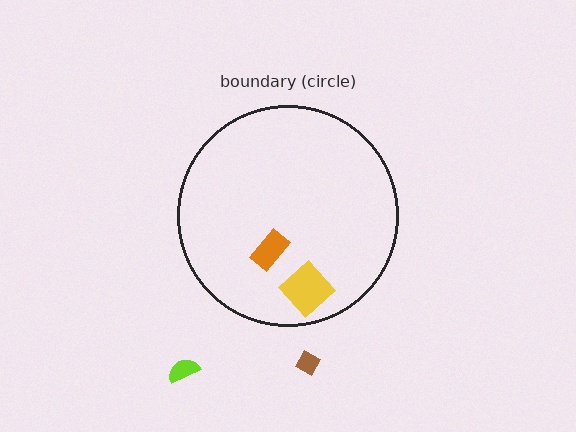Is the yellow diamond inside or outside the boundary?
Inside.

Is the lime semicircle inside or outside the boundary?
Outside.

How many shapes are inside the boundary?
2 inside, 2 outside.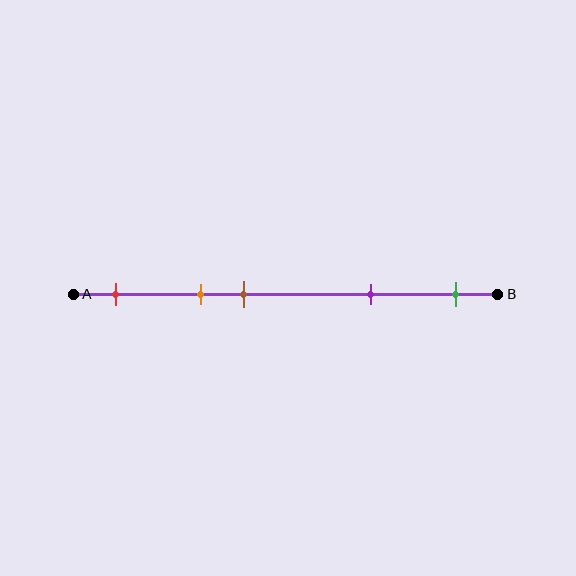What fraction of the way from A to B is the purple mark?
The purple mark is approximately 70% (0.7) of the way from A to B.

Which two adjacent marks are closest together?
The orange and brown marks are the closest adjacent pair.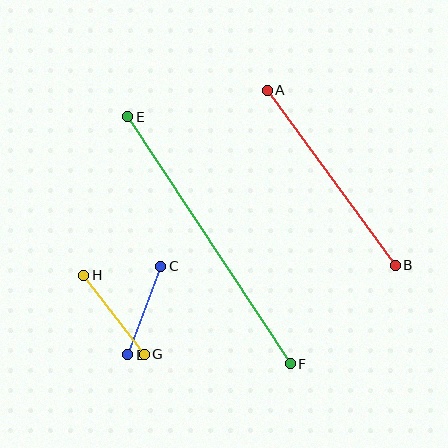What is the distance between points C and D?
The distance is approximately 94 pixels.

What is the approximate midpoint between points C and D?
The midpoint is at approximately (144, 310) pixels.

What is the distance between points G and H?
The distance is approximately 100 pixels.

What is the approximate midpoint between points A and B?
The midpoint is at approximately (331, 178) pixels.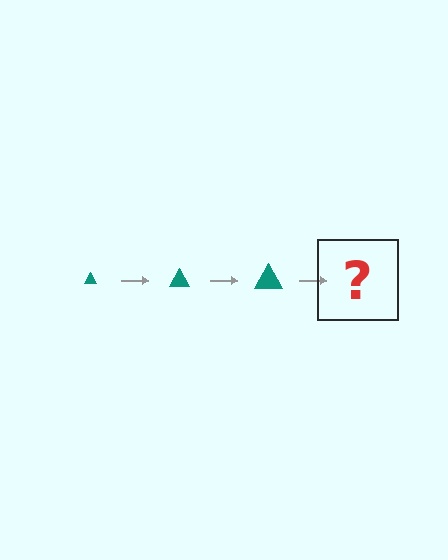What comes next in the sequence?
The next element should be a teal triangle, larger than the previous one.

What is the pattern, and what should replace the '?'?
The pattern is that the triangle gets progressively larger each step. The '?' should be a teal triangle, larger than the previous one.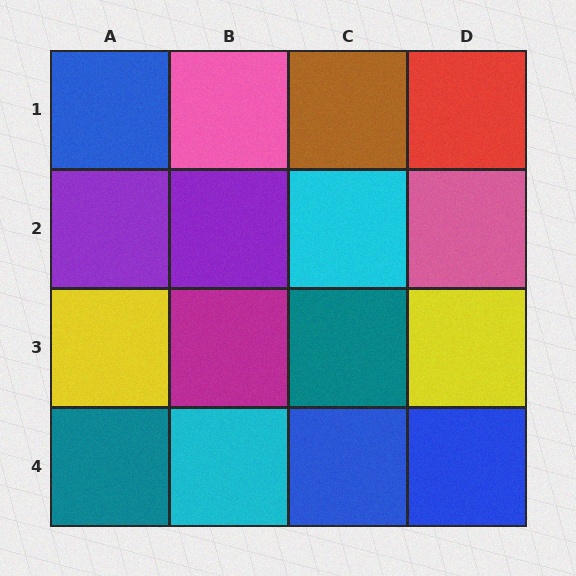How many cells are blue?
3 cells are blue.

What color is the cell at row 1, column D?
Red.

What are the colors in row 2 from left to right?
Purple, purple, cyan, pink.